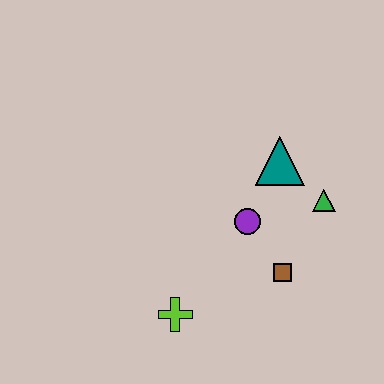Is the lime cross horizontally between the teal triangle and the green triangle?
No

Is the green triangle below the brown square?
No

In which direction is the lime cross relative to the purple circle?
The lime cross is below the purple circle.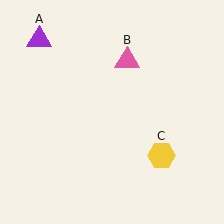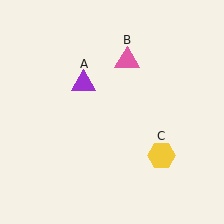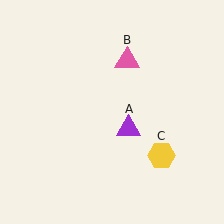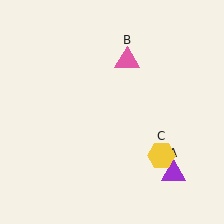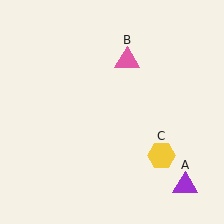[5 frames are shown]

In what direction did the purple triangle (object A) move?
The purple triangle (object A) moved down and to the right.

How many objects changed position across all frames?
1 object changed position: purple triangle (object A).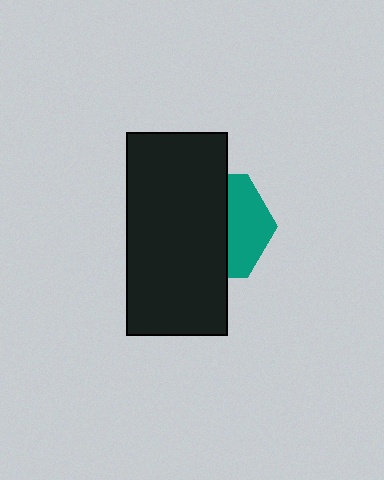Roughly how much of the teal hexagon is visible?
A small part of it is visible (roughly 39%).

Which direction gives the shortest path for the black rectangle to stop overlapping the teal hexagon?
Moving left gives the shortest separation.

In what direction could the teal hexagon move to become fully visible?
The teal hexagon could move right. That would shift it out from behind the black rectangle entirely.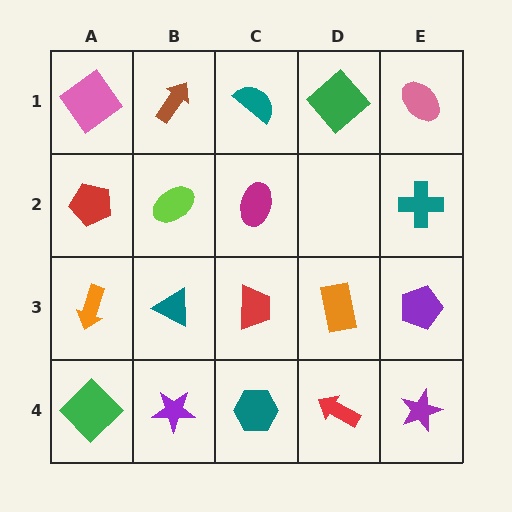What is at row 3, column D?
An orange rectangle.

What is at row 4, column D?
A red arrow.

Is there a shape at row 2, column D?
No, that cell is empty.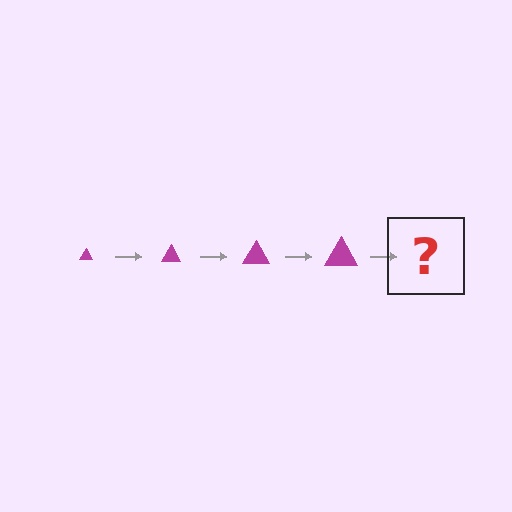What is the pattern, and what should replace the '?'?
The pattern is that the triangle gets progressively larger each step. The '?' should be a magenta triangle, larger than the previous one.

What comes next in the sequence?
The next element should be a magenta triangle, larger than the previous one.